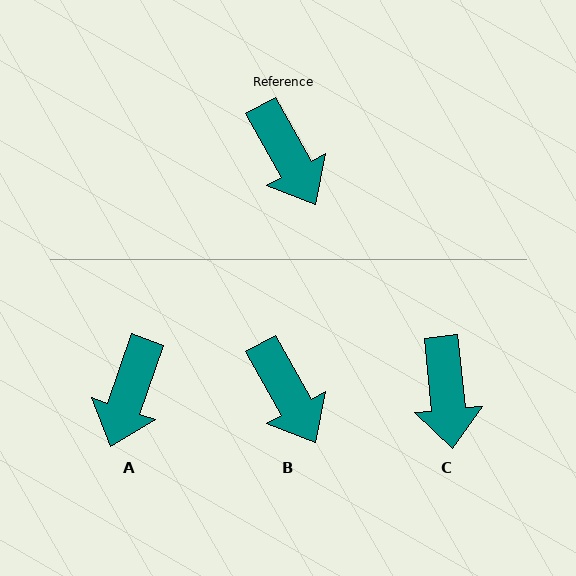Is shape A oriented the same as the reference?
No, it is off by about 48 degrees.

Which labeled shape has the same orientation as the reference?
B.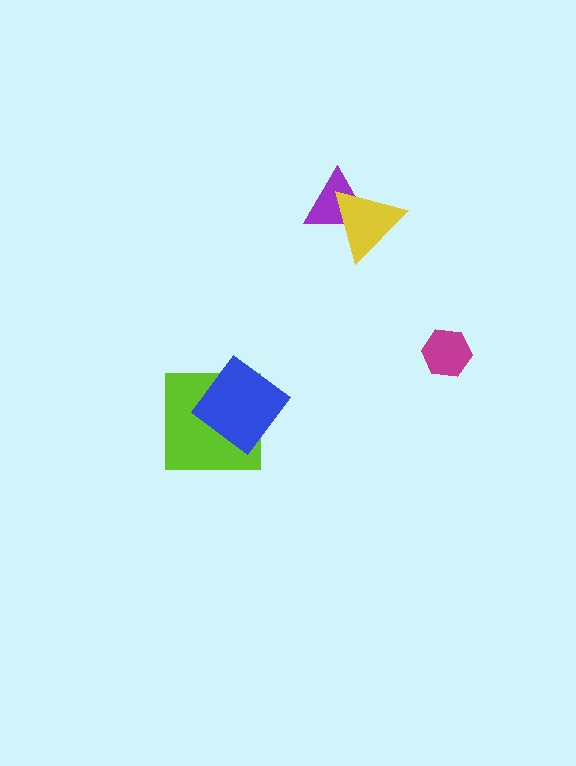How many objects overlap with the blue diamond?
1 object overlaps with the blue diamond.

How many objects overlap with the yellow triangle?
1 object overlaps with the yellow triangle.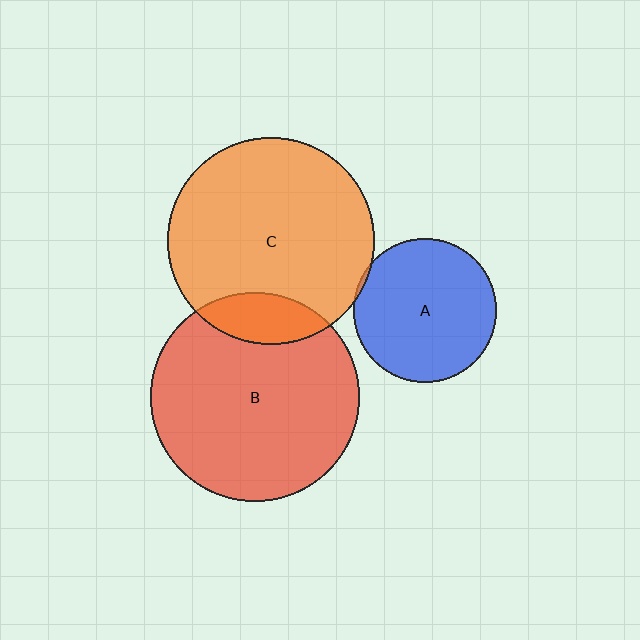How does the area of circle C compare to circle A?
Approximately 2.1 times.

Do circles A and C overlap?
Yes.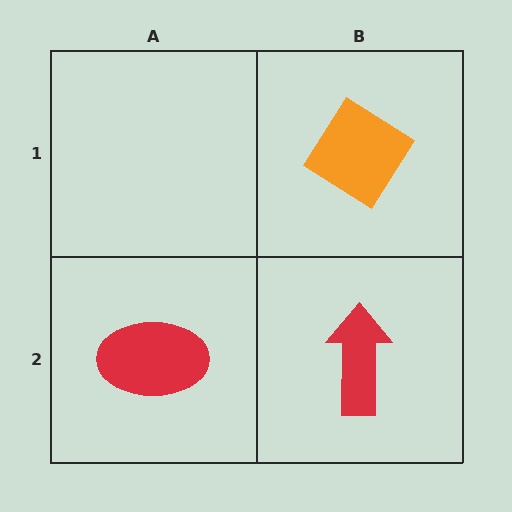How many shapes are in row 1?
1 shape.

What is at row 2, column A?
A red ellipse.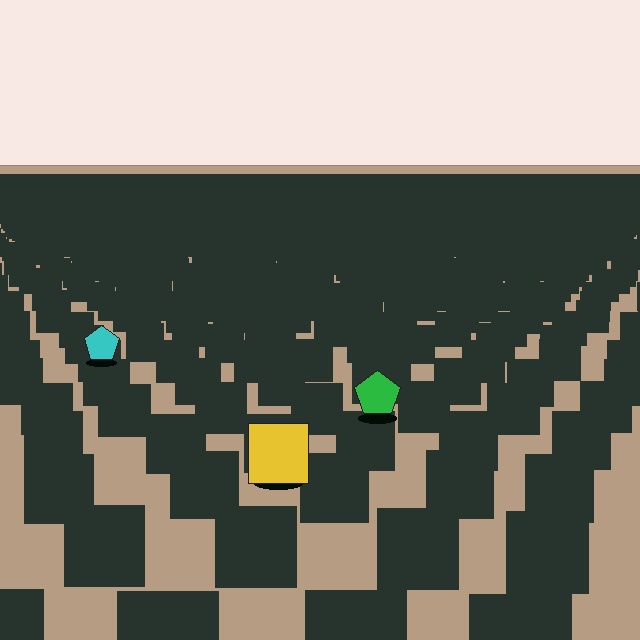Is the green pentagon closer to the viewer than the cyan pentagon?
Yes. The green pentagon is closer — you can tell from the texture gradient: the ground texture is coarser near it.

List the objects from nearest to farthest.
From nearest to farthest: the yellow square, the green pentagon, the cyan pentagon.